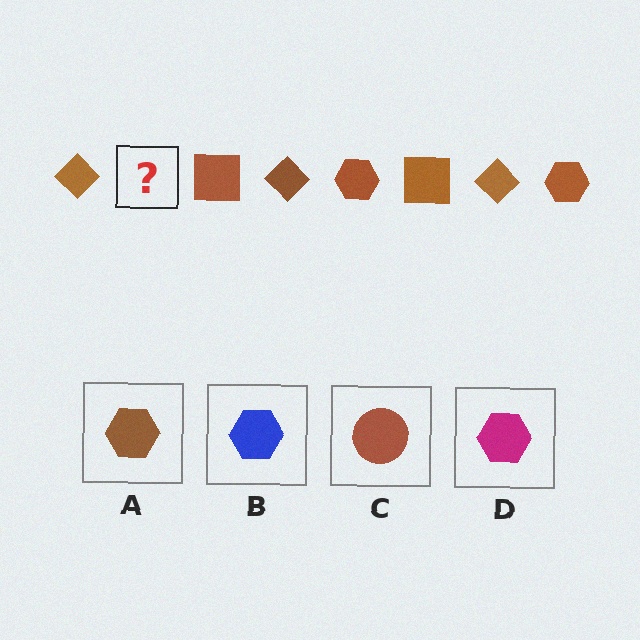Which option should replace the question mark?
Option A.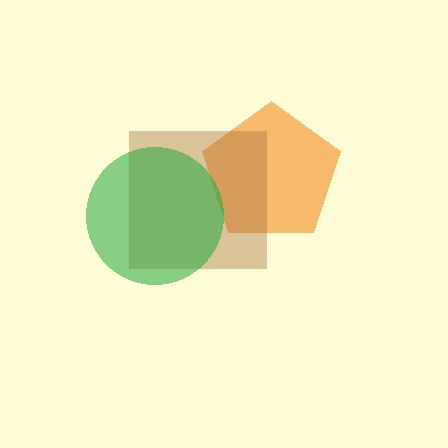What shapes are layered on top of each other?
The layered shapes are: an orange pentagon, a brown square, a green circle.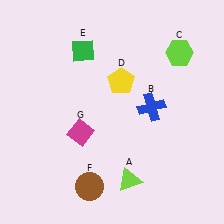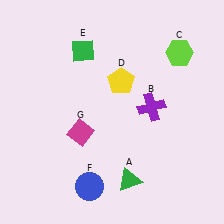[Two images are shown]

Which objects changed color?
A changed from lime to green. B changed from blue to purple. F changed from brown to blue.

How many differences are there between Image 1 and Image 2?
There are 3 differences between the two images.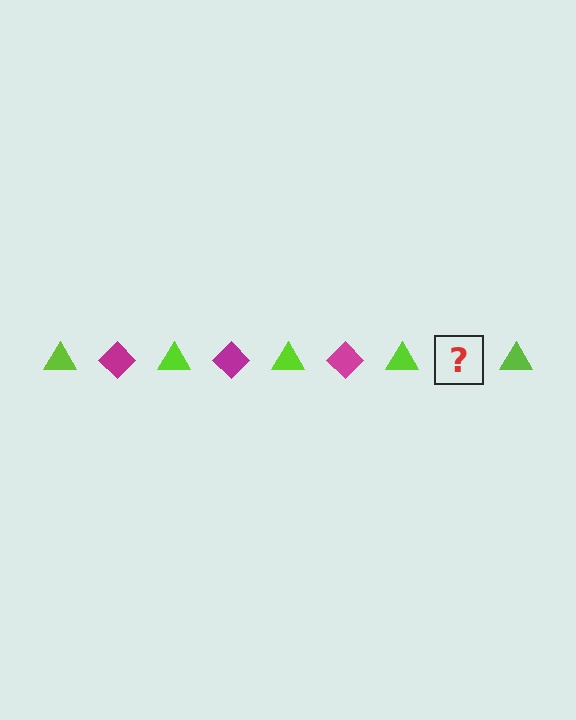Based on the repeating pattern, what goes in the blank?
The blank should be a magenta diamond.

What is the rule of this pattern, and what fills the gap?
The rule is that the pattern alternates between lime triangle and magenta diamond. The gap should be filled with a magenta diamond.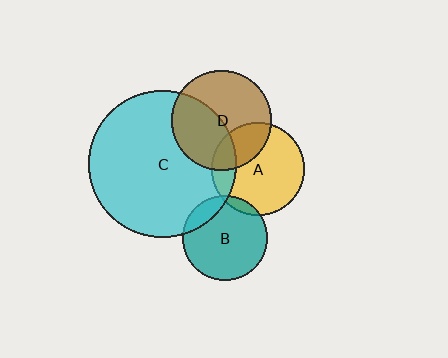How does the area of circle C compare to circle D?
Approximately 2.2 times.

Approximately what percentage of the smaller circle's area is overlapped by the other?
Approximately 15%.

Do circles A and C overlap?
Yes.